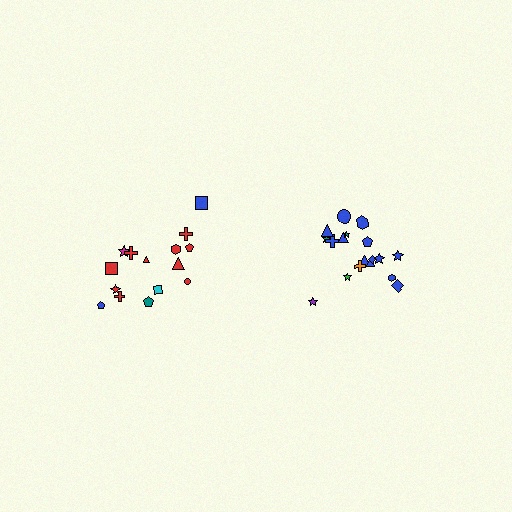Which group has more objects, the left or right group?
The right group.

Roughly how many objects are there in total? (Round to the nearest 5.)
Roughly 35 objects in total.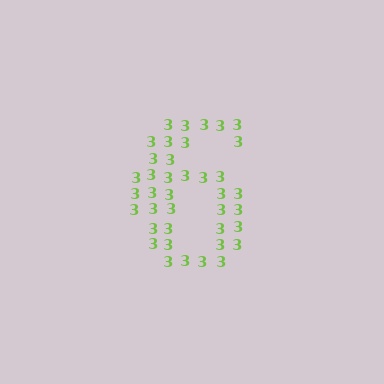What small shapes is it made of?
It is made of small digit 3's.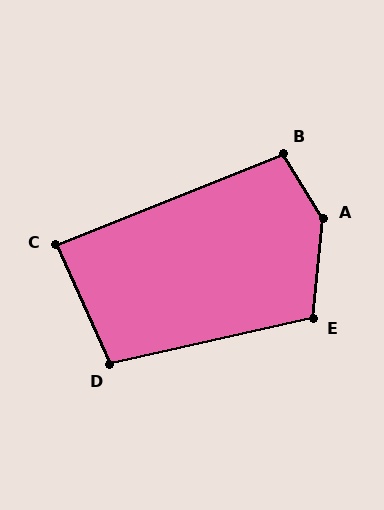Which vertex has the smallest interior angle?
C, at approximately 87 degrees.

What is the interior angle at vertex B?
Approximately 100 degrees (obtuse).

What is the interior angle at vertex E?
Approximately 109 degrees (obtuse).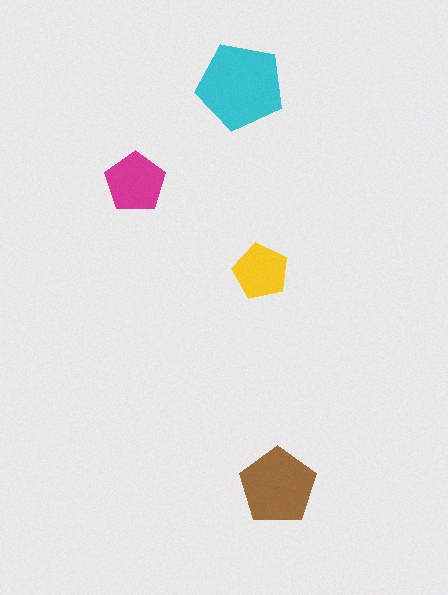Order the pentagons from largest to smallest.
the cyan one, the brown one, the magenta one, the yellow one.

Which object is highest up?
The cyan pentagon is topmost.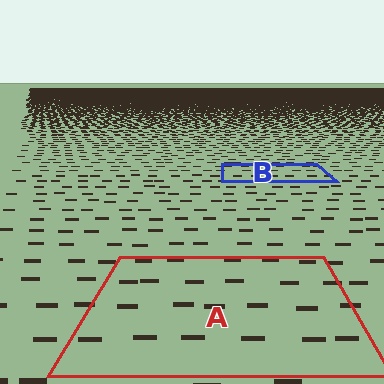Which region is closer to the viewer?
Region A is closer. The texture elements there are larger and more spread out.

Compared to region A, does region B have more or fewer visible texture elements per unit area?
Region B has more texture elements per unit area — they are packed more densely because it is farther away.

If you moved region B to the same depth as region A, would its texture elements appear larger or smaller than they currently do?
They would appear larger. At a closer depth, the same texture elements are projected at a bigger on-screen size.